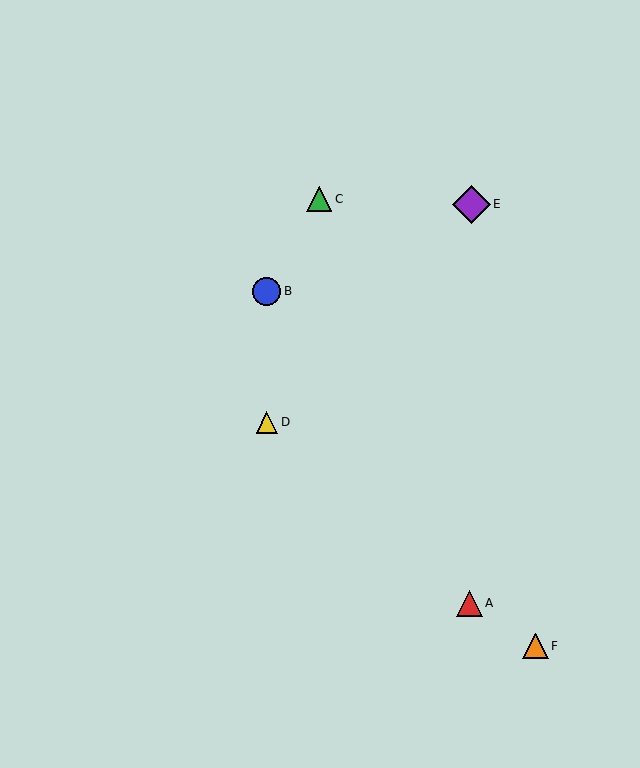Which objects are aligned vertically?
Objects B, D are aligned vertically.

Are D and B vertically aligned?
Yes, both are at x≈267.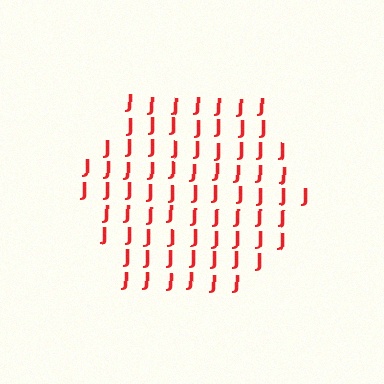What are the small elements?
The small elements are letter J's.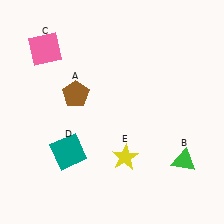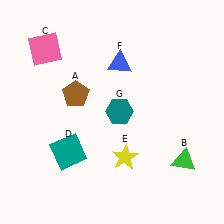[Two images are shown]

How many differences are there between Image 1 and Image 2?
There are 2 differences between the two images.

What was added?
A blue triangle (F), a teal hexagon (G) were added in Image 2.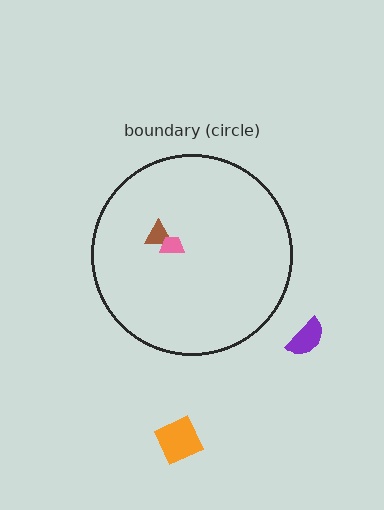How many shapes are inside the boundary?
2 inside, 2 outside.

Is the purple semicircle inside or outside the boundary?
Outside.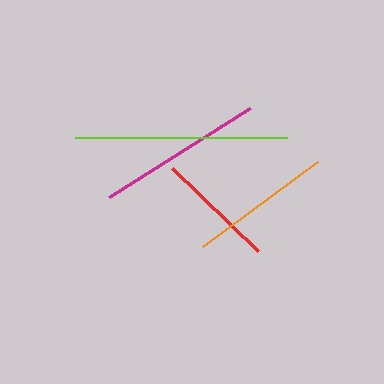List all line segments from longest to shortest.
From longest to shortest: lime, magenta, orange, red.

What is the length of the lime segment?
The lime segment is approximately 212 pixels long.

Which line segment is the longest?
The lime line is the longest at approximately 212 pixels.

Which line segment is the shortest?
The red line is the shortest at approximately 119 pixels.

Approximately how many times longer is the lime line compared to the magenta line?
The lime line is approximately 1.3 times the length of the magenta line.